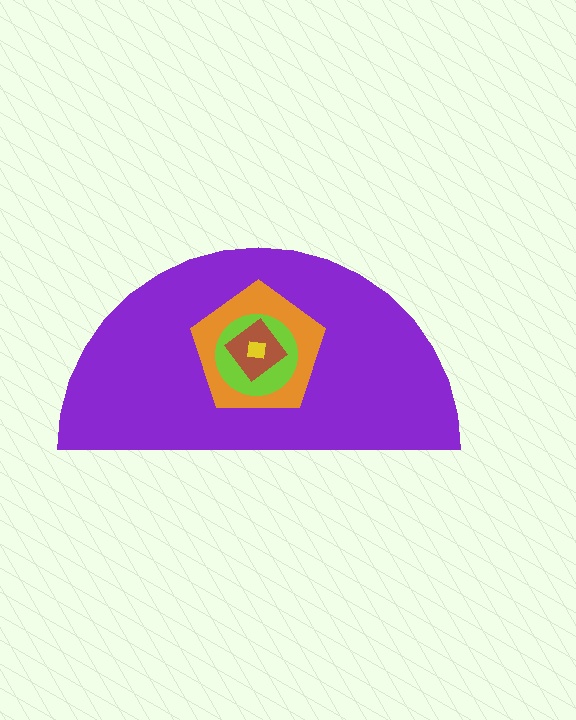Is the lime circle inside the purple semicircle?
Yes.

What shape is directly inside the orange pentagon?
The lime circle.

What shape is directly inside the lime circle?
The brown diamond.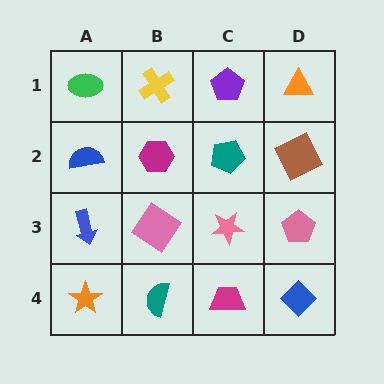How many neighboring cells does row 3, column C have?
4.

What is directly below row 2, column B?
A pink diamond.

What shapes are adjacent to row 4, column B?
A pink diamond (row 3, column B), an orange star (row 4, column A), a magenta trapezoid (row 4, column C).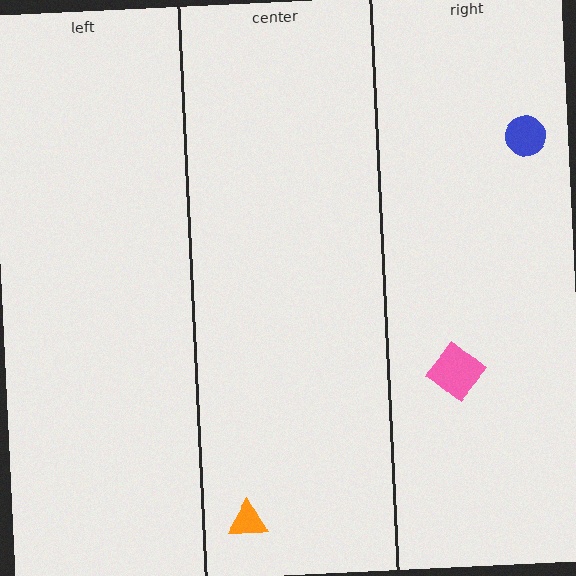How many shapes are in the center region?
1.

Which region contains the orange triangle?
The center region.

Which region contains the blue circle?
The right region.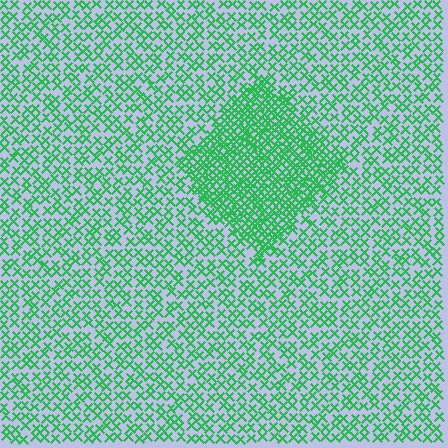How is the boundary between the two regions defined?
The boundary is defined by a change in element density (approximately 2.2x ratio). All elements are the same color, size, and shape.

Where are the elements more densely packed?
The elements are more densely packed inside the diamond boundary.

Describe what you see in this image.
The image contains small green elements arranged at two different densities. A diamond-shaped region is visible where the elements are more densely packed than the surrounding area.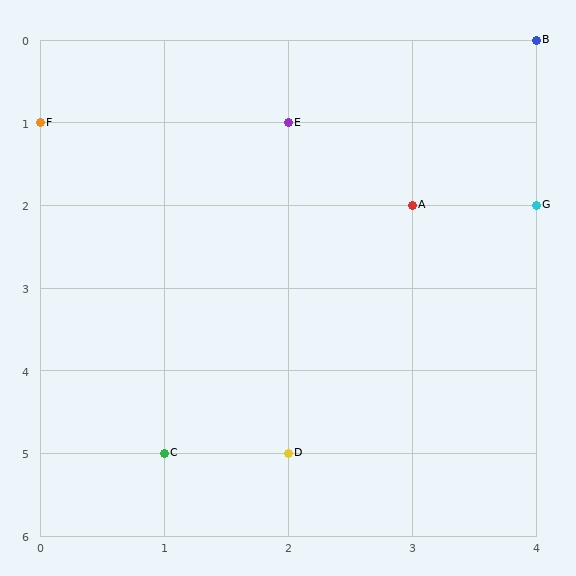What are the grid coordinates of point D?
Point D is at grid coordinates (2, 5).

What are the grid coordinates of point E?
Point E is at grid coordinates (2, 1).